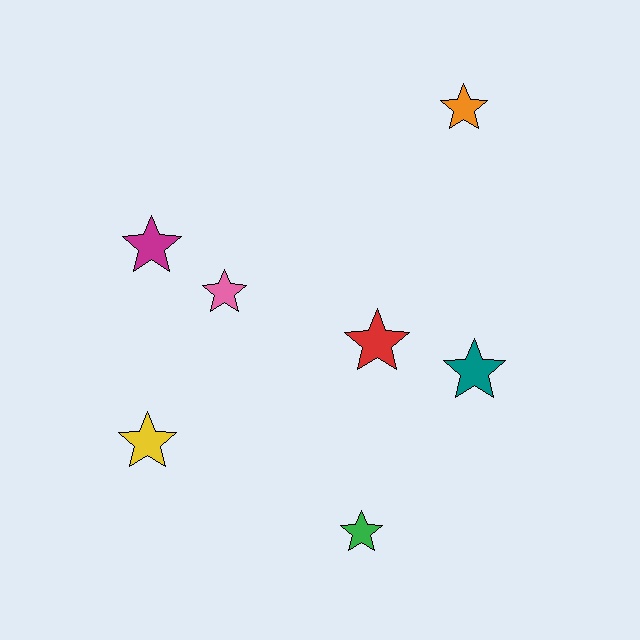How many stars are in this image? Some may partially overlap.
There are 7 stars.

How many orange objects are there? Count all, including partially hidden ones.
There is 1 orange object.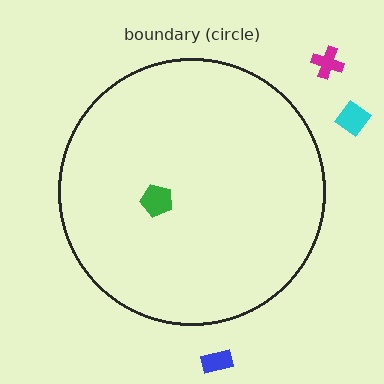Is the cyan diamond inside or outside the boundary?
Outside.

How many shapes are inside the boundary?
1 inside, 3 outside.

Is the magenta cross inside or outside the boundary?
Outside.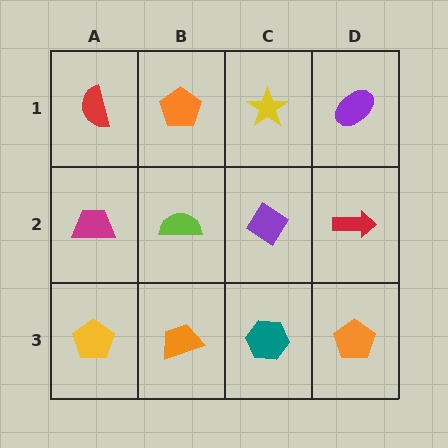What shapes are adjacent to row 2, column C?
A yellow star (row 1, column C), a teal hexagon (row 3, column C), a lime semicircle (row 2, column B), a red arrow (row 2, column D).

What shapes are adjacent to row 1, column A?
A magenta trapezoid (row 2, column A), an orange pentagon (row 1, column B).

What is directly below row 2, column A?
A yellow pentagon.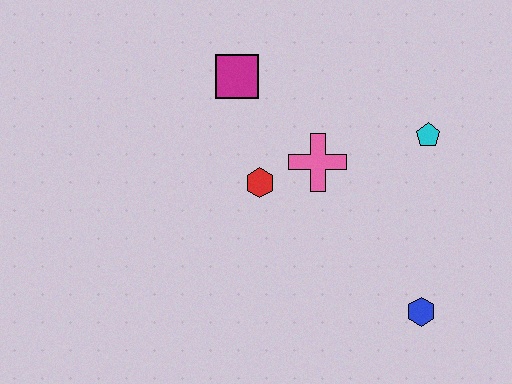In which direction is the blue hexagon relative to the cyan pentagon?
The blue hexagon is below the cyan pentagon.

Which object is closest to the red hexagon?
The pink cross is closest to the red hexagon.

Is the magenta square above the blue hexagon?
Yes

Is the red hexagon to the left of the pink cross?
Yes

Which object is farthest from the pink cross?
The blue hexagon is farthest from the pink cross.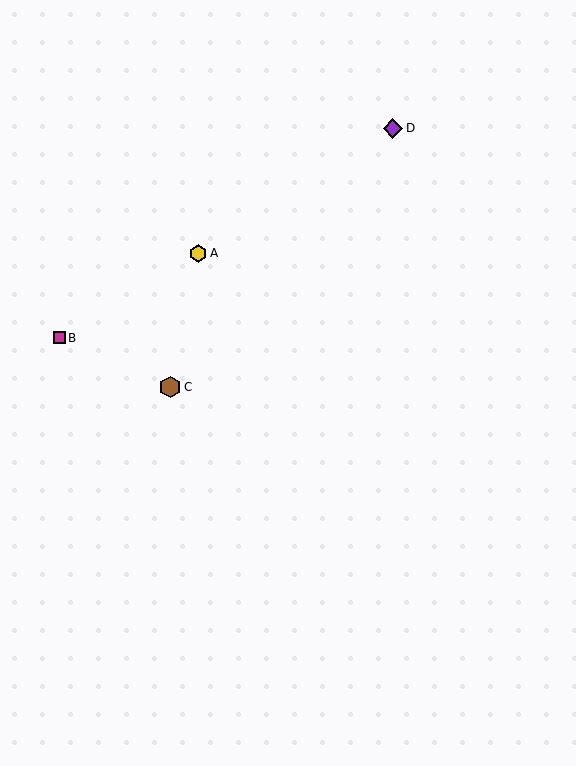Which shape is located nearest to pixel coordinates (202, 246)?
The yellow hexagon (labeled A) at (198, 253) is nearest to that location.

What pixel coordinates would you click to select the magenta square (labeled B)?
Click at (59, 338) to select the magenta square B.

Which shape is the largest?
The brown hexagon (labeled C) is the largest.